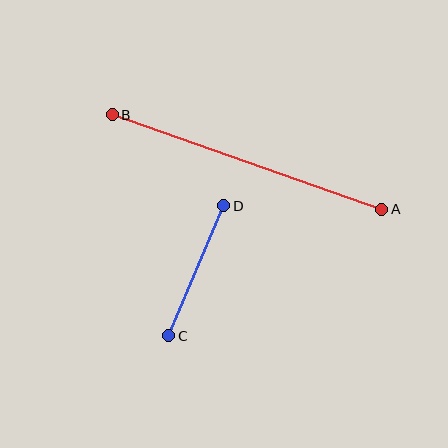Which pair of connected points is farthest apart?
Points A and B are farthest apart.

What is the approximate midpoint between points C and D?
The midpoint is at approximately (196, 271) pixels.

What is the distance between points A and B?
The distance is approximately 286 pixels.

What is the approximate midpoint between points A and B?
The midpoint is at approximately (247, 162) pixels.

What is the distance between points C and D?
The distance is approximately 141 pixels.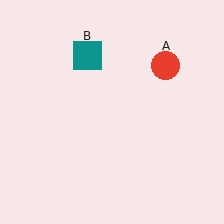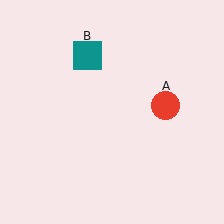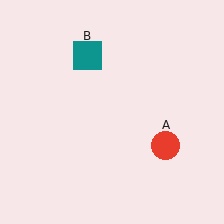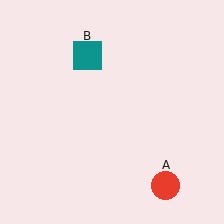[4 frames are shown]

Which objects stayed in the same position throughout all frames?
Teal square (object B) remained stationary.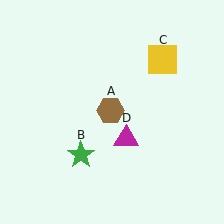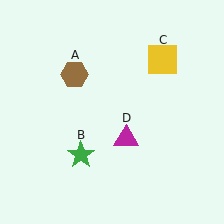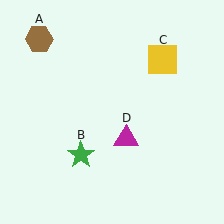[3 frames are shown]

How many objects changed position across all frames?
1 object changed position: brown hexagon (object A).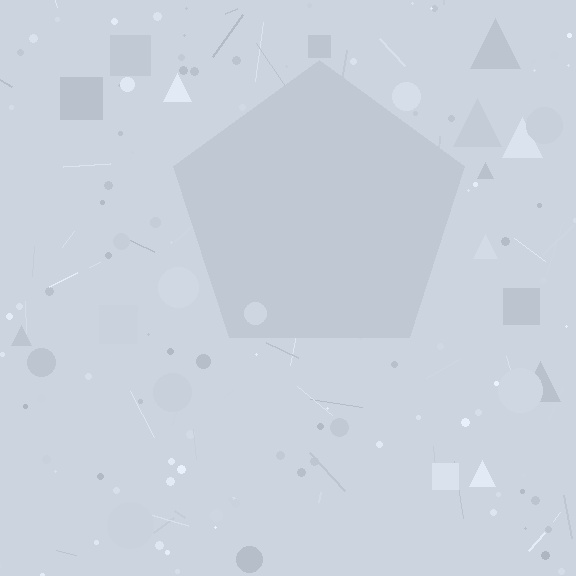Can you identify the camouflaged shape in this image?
The camouflaged shape is a pentagon.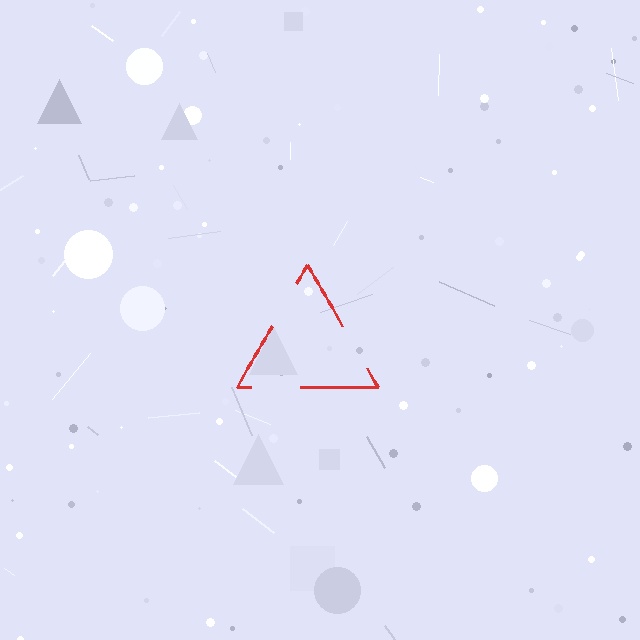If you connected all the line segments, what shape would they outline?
They would outline a triangle.